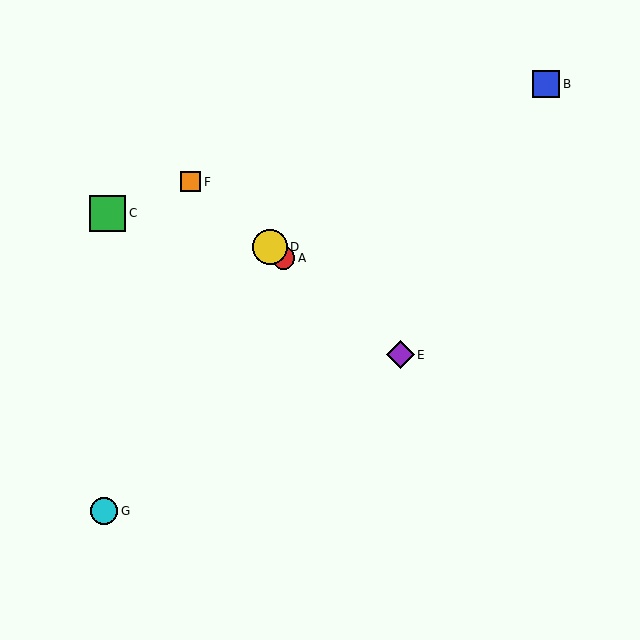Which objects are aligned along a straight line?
Objects A, D, E, F are aligned along a straight line.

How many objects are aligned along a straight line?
4 objects (A, D, E, F) are aligned along a straight line.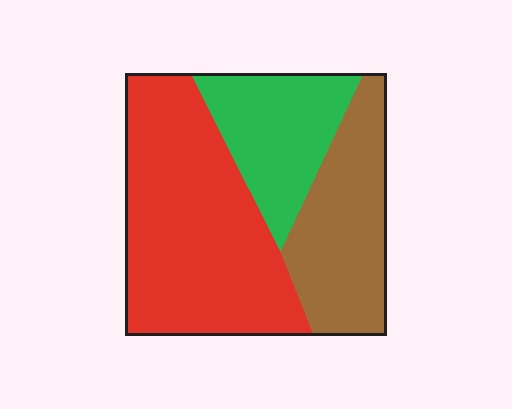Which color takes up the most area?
Red, at roughly 50%.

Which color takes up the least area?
Green, at roughly 25%.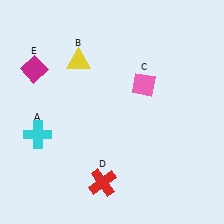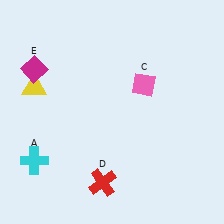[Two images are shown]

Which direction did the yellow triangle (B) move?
The yellow triangle (B) moved left.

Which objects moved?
The objects that moved are: the cyan cross (A), the yellow triangle (B).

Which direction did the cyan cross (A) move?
The cyan cross (A) moved down.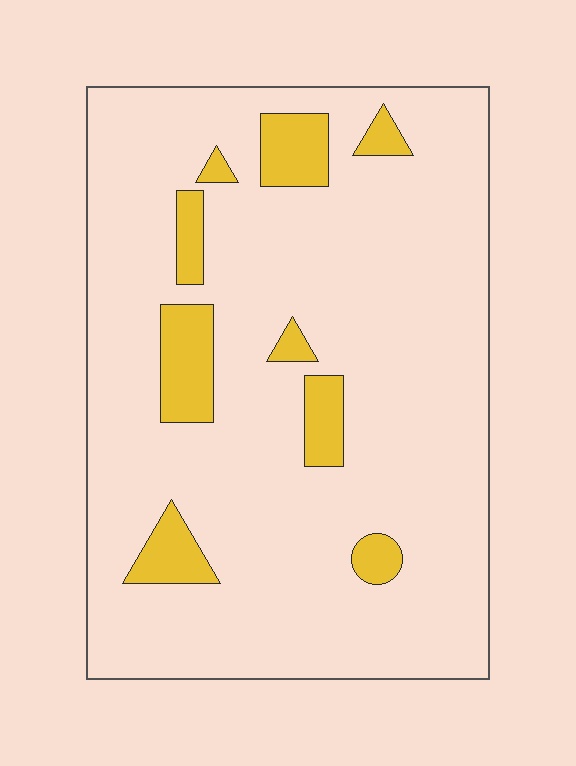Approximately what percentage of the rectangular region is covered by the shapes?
Approximately 10%.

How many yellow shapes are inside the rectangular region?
9.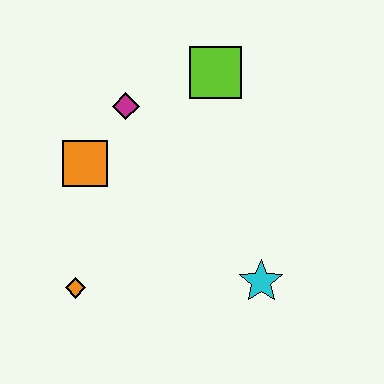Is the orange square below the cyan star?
No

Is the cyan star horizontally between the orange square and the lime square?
No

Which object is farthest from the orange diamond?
The lime square is farthest from the orange diamond.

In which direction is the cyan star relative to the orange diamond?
The cyan star is to the right of the orange diamond.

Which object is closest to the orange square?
The magenta diamond is closest to the orange square.